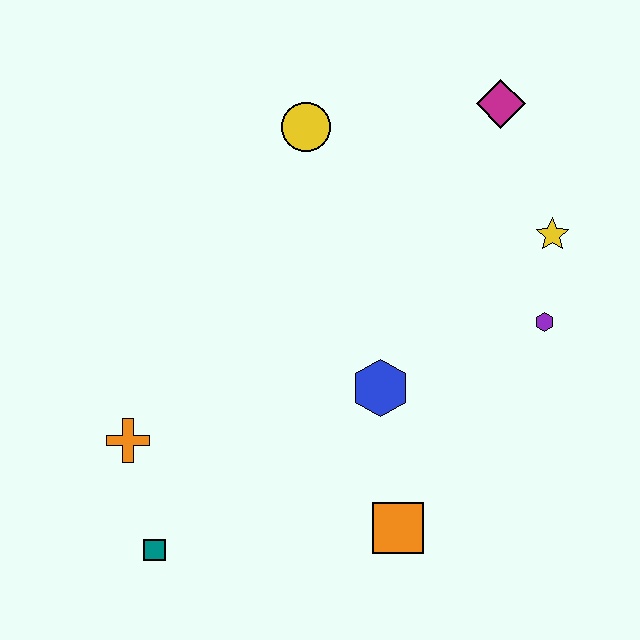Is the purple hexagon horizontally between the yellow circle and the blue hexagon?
No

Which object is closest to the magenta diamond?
The yellow star is closest to the magenta diamond.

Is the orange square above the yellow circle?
No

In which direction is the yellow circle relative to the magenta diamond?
The yellow circle is to the left of the magenta diamond.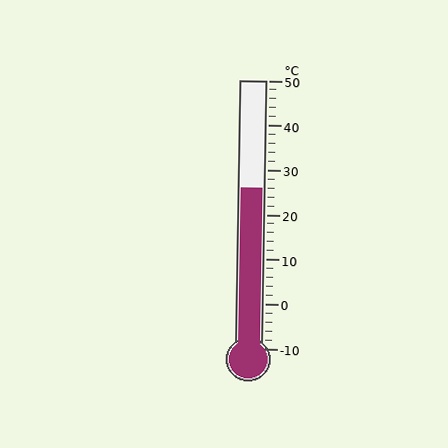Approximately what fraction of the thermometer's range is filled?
The thermometer is filled to approximately 60% of its range.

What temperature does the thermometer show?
The thermometer shows approximately 26°C.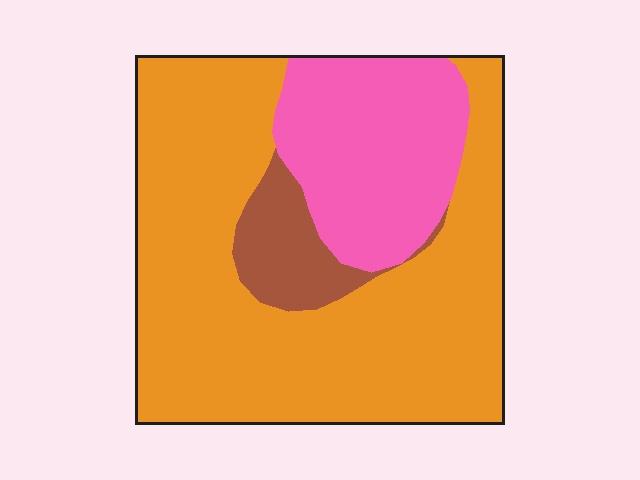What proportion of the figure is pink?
Pink takes up about one quarter (1/4) of the figure.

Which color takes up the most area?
Orange, at roughly 65%.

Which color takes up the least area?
Brown, at roughly 10%.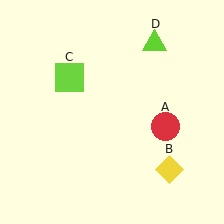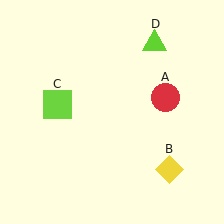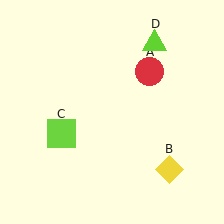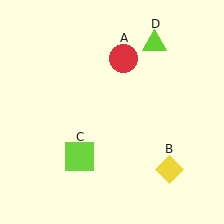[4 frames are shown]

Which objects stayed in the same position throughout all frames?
Yellow diamond (object B) and lime triangle (object D) remained stationary.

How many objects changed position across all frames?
2 objects changed position: red circle (object A), lime square (object C).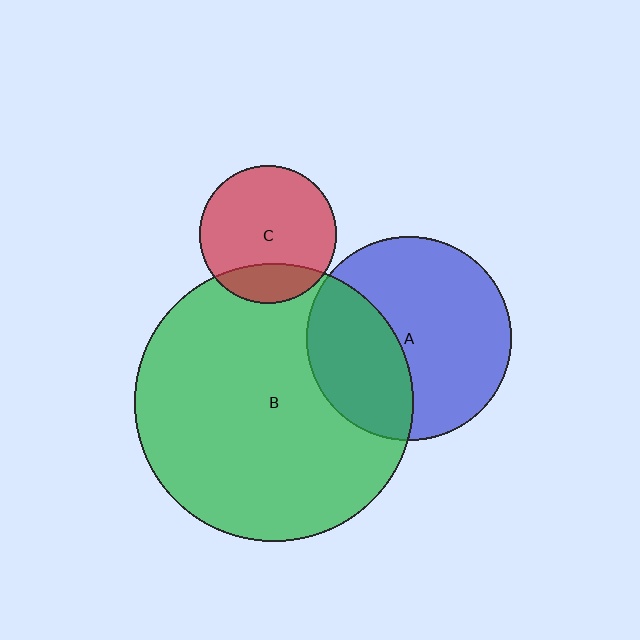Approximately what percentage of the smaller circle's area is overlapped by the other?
Approximately 20%.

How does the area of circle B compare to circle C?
Approximately 4.1 times.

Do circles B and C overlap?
Yes.